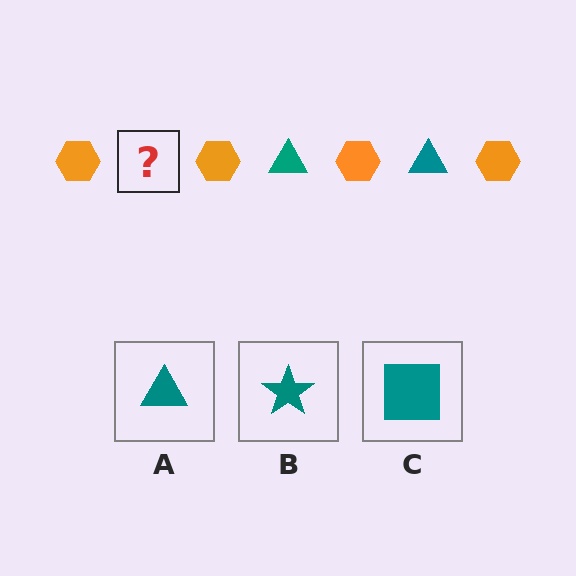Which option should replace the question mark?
Option A.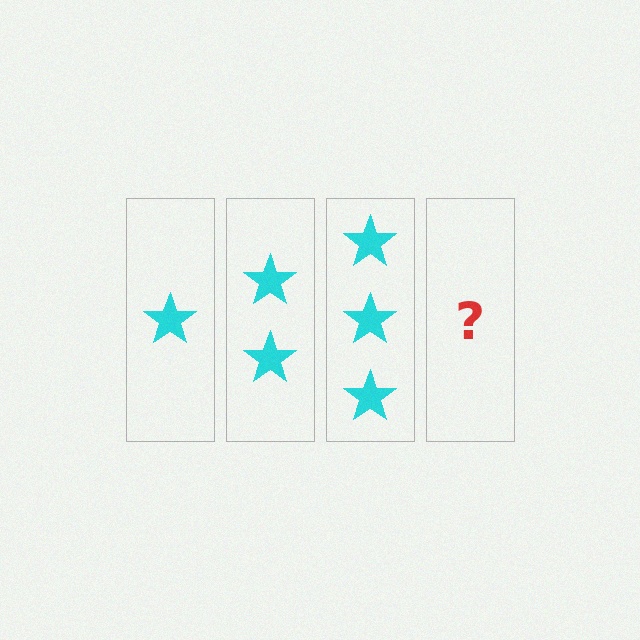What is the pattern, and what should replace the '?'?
The pattern is that each step adds one more star. The '?' should be 4 stars.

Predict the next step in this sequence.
The next step is 4 stars.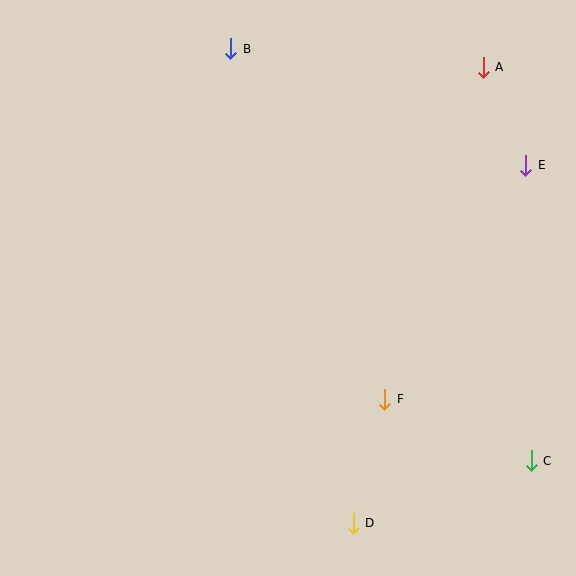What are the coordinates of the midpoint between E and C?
The midpoint between E and C is at (529, 313).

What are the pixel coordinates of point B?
Point B is at (231, 49).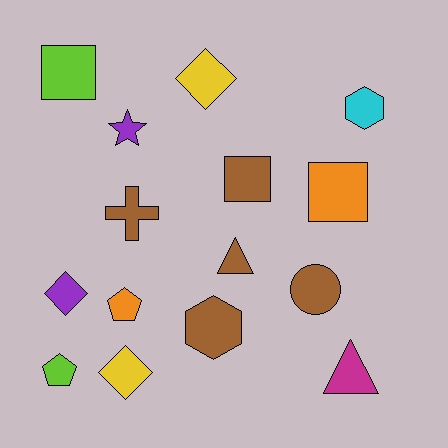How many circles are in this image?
There is 1 circle.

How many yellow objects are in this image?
There are 2 yellow objects.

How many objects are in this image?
There are 15 objects.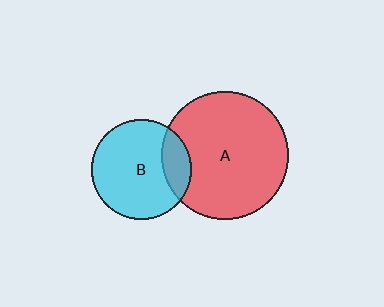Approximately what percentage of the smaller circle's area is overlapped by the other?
Approximately 20%.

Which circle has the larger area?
Circle A (red).